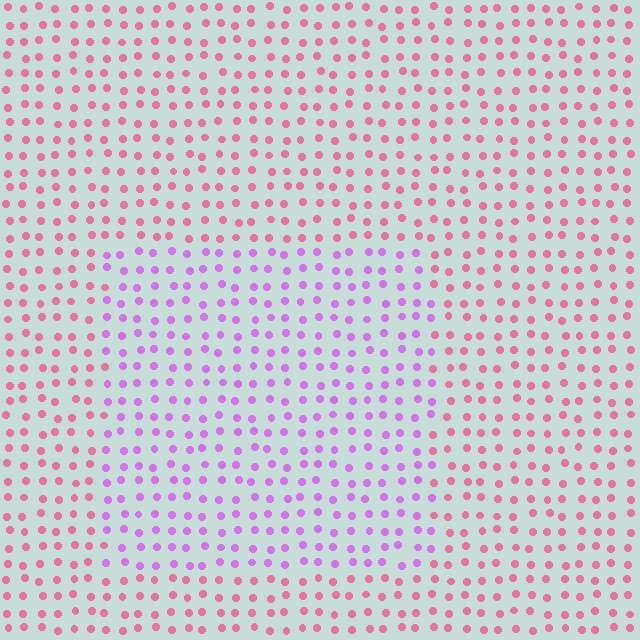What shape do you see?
I see a rectangle.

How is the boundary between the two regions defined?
The boundary is defined purely by a slight shift in hue (about 46 degrees). Spacing, size, and orientation are identical on both sides.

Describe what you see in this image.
The image is filled with small pink elements in a uniform arrangement. A rectangle-shaped region is visible where the elements are tinted to a slightly different hue, forming a subtle color boundary.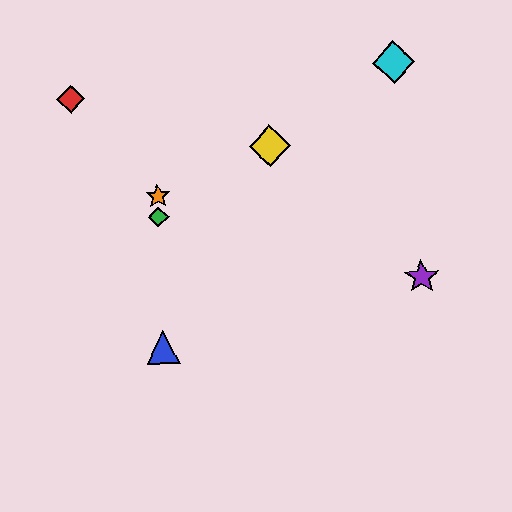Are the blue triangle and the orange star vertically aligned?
Yes, both are at x≈163.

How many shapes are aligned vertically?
3 shapes (the blue triangle, the green diamond, the orange star) are aligned vertically.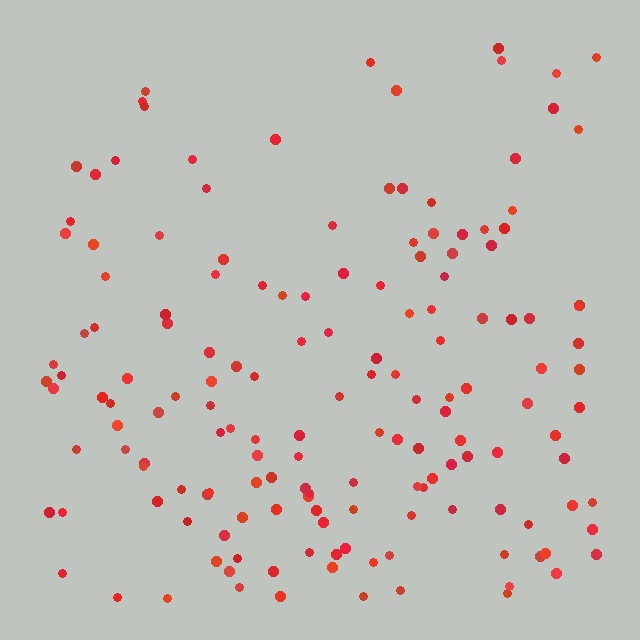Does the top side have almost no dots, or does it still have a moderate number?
Still a moderate number, just noticeably fewer than the bottom.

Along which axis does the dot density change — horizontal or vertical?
Vertical.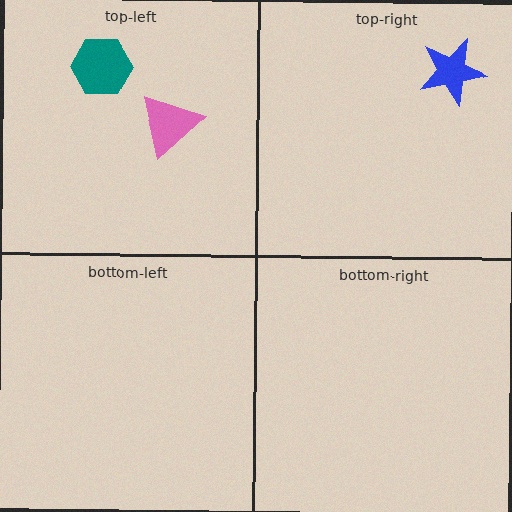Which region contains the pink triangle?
The top-left region.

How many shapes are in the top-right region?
1.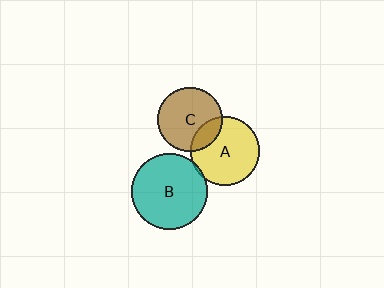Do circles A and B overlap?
Yes.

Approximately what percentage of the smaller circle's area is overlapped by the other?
Approximately 5%.